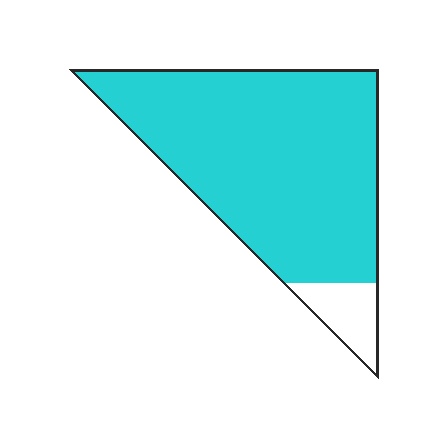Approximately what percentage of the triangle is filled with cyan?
Approximately 90%.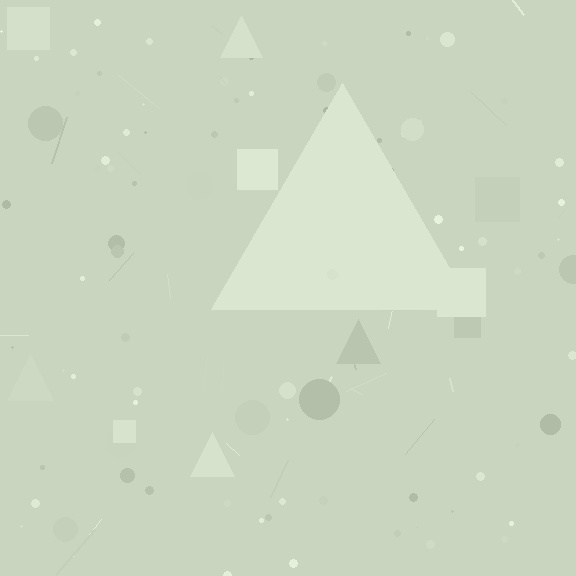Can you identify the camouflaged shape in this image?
The camouflaged shape is a triangle.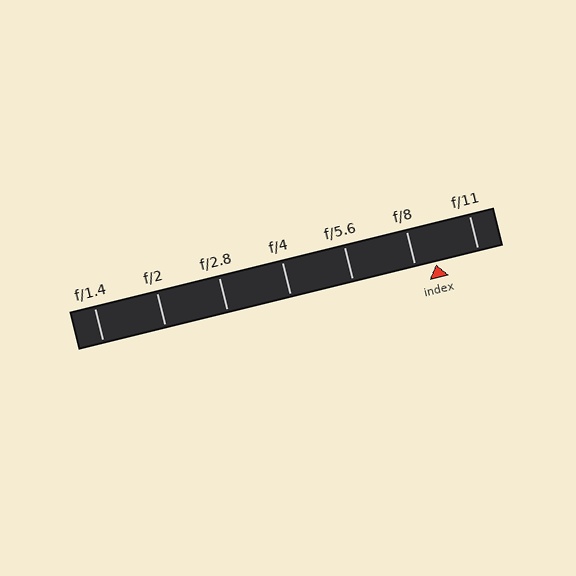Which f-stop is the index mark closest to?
The index mark is closest to f/8.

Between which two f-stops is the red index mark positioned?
The index mark is between f/8 and f/11.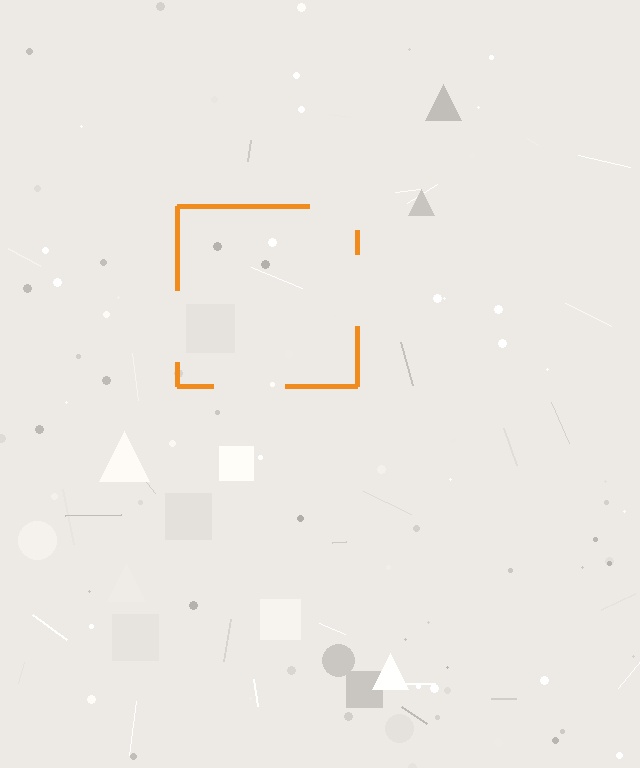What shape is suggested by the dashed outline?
The dashed outline suggests a square.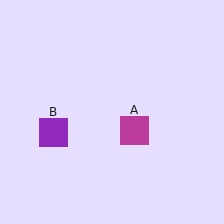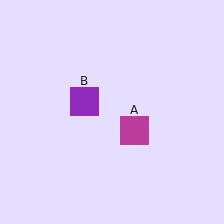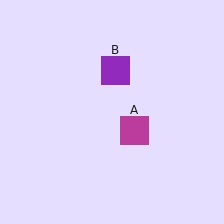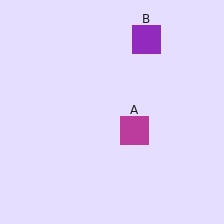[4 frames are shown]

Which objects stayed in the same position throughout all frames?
Magenta square (object A) remained stationary.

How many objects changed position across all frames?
1 object changed position: purple square (object B).